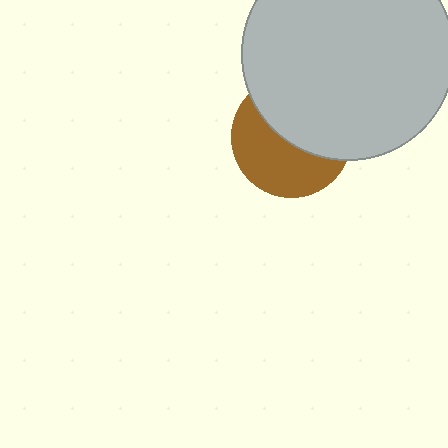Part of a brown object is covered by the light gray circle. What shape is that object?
It is a circle.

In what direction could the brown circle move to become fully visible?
The brown circle could move down. That would shift it out from behind the light gray circle entirely.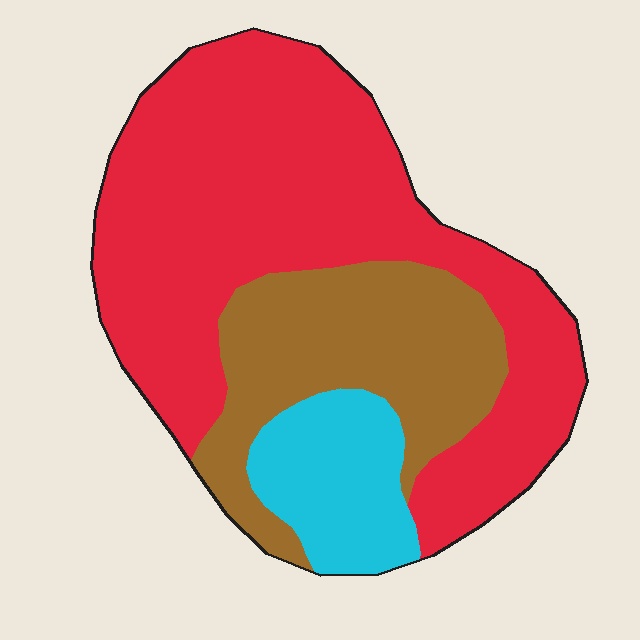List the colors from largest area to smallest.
From largest to smallest: red, brown, cyan.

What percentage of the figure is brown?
Brown covers about 25% of the figure.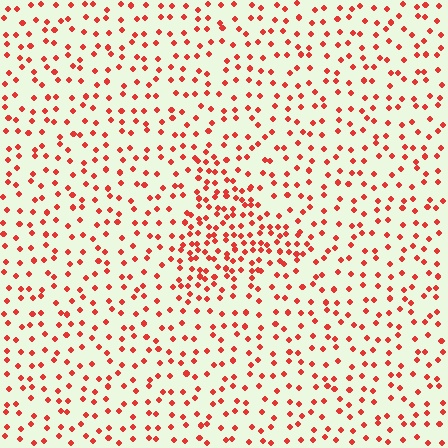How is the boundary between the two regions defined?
The boundary is defined by a change in element density (approximately 2.1x ratio). All elements are the same color, size, and shape.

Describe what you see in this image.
The image contains small red elements arranged at two different densities. A triangle-shaped region is visible where the elements are more densely packed than the surrounding area.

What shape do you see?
I see a triangle.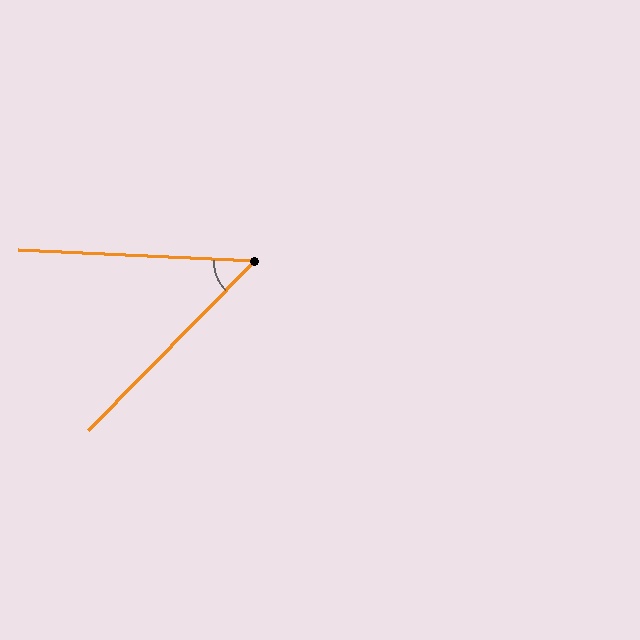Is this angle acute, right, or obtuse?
It is acute.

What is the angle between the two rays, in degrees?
Approximately 48 degrees.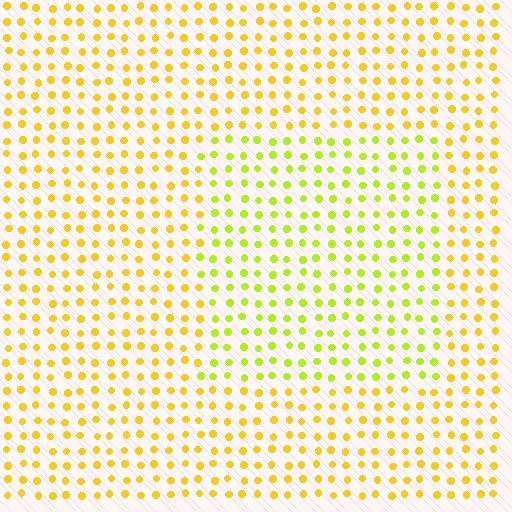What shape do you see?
I see a rectangle.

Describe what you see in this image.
The image is filled with small yellow elements in a uniform arrangement. A rectangle-shaped region is visible where the elements are tinted to a slightly different hue, forming a subtle color boundary.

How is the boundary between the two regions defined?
The boundary is defined purely by a slight shift in hue (about 29 degrees). Spacing, size, and orientation are identical on both sides.